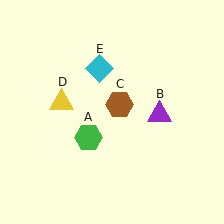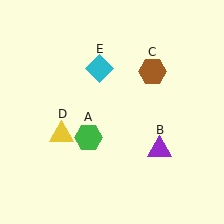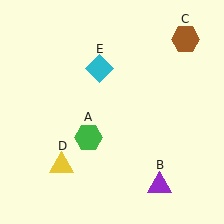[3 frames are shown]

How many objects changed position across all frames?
3 objects changed position: purple triangle (object B), brown hexagon (object C), yellow triangle (object D).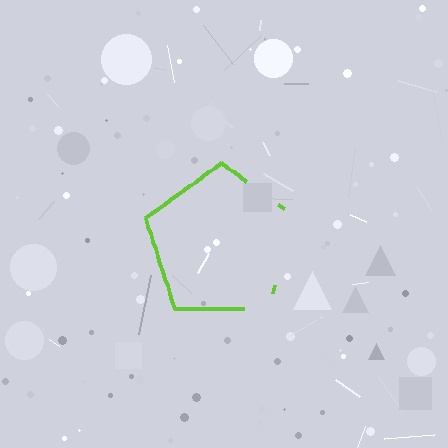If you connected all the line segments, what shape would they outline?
They would outline a pentagon.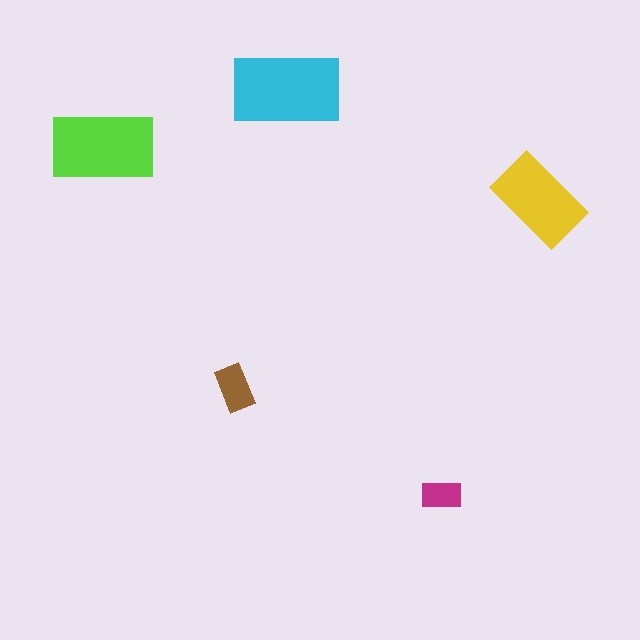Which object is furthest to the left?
The lime rectangle is leftmost.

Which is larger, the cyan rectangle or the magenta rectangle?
The cyan one.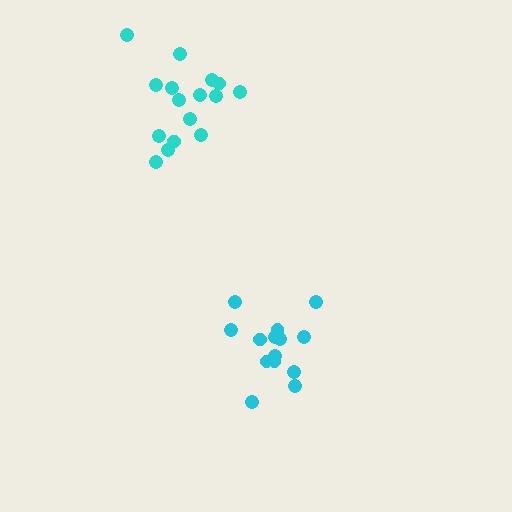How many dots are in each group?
Group 1: 16 dots, Group 2: 14 dots (30 total).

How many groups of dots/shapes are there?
There are 2 groups.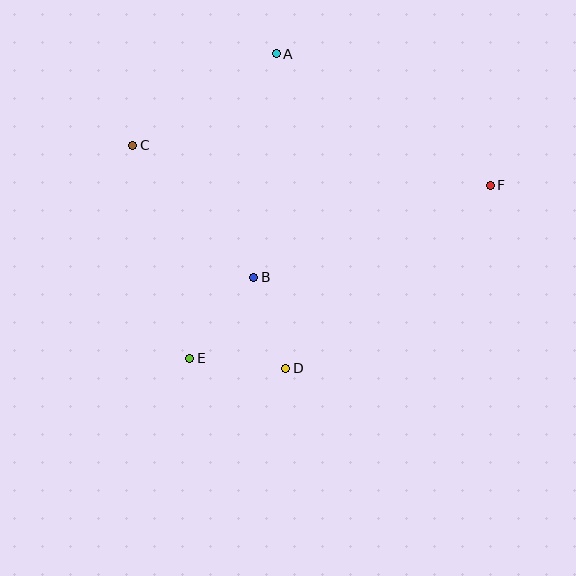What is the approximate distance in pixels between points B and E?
The distance between B and E is approximately 104 pixels.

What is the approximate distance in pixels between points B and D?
The distance between B and D is approximately 97 pixels.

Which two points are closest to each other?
Points D and E are closest to each other.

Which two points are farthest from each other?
Points C and F are farthest from each other.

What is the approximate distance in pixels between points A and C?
The distance between A and C is approximately 170 pixels.